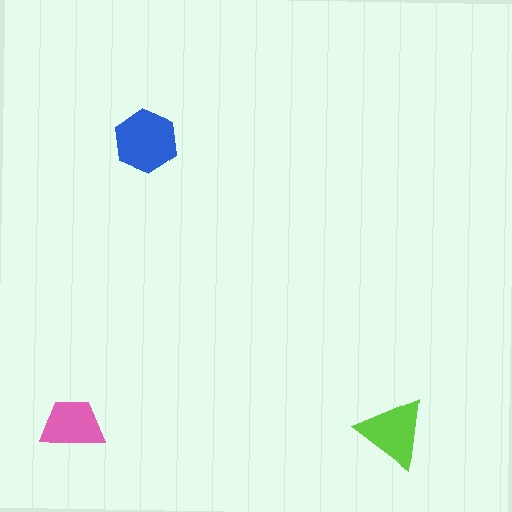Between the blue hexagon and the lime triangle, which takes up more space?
The blue hexagon.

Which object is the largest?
The blue hexagon.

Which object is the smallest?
The pink trapezoid.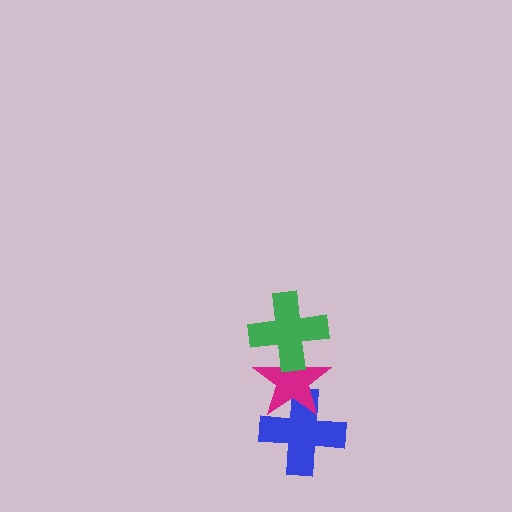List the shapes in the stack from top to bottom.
From top to bottom: the green cross, the magenta star, the blue cross.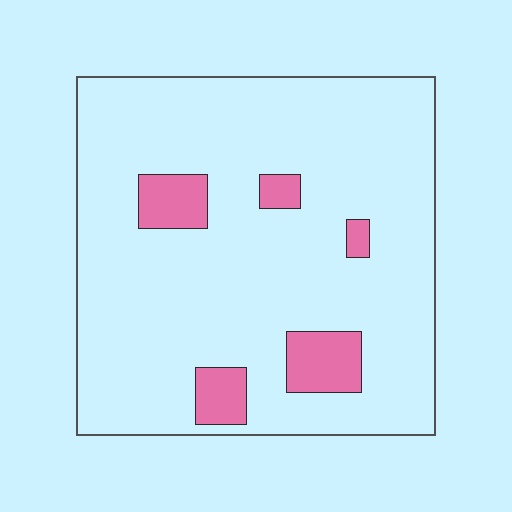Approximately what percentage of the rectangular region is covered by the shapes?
Approximately 10%.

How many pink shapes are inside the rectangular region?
5.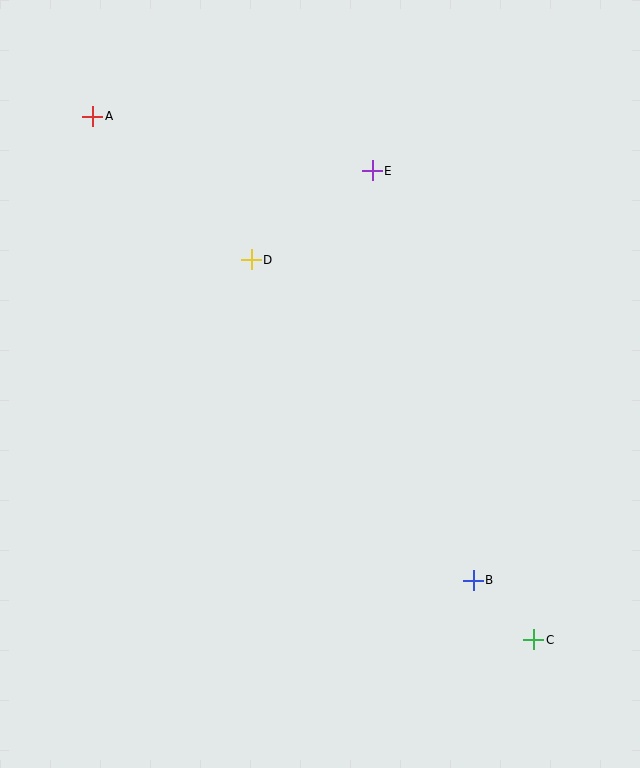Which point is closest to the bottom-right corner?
Point C is closest to the bottom-right corner.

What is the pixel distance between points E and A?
The distance between E and A is 285 pixels.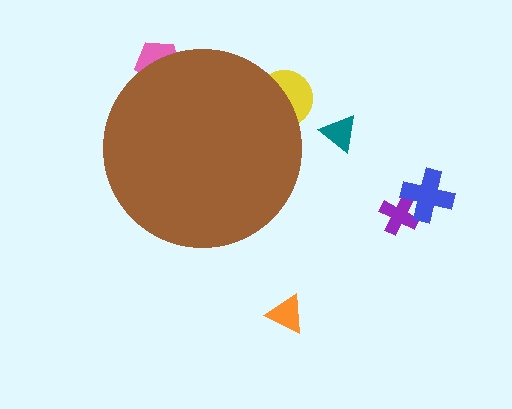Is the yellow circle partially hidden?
Yes, the yellow circle is partially hidden behind the brown circle.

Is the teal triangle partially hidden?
No, the teal triangle is fully visible.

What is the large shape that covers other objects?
A brown circle.